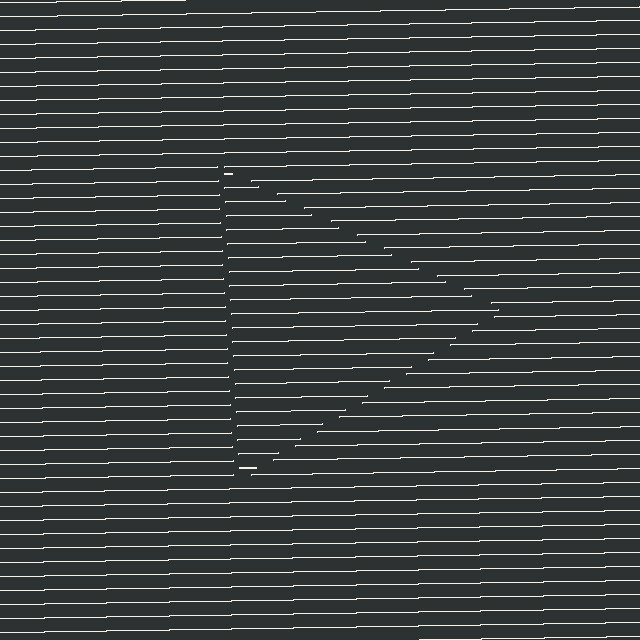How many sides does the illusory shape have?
3 sides — the line-ends trace a triangle.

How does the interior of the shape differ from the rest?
The interior of the shape contains the same grating, shifted by half a period — the contour is defined by the phase discontinuity where line-ends from the inner and outer gratings abut.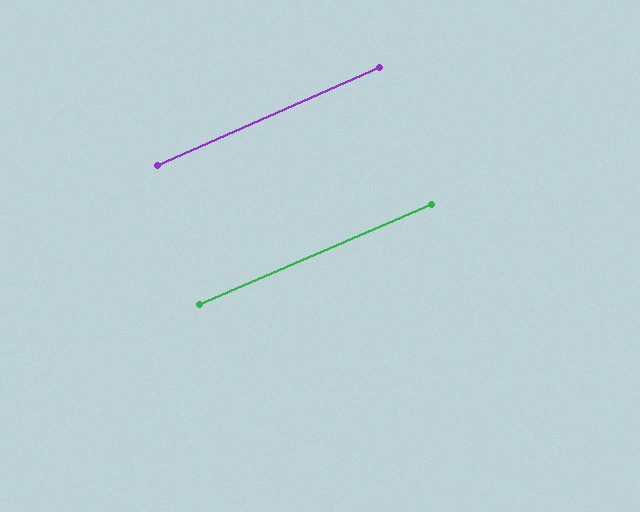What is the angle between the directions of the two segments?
Approximately 0 degrees.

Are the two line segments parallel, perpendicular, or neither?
Parallel — their directions differ by only 0.5°.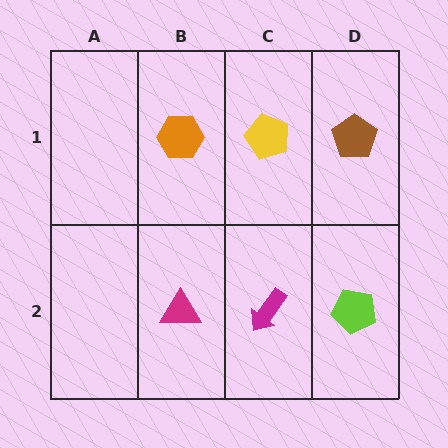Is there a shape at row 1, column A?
No, that cell is empty.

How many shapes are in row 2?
3 shapes.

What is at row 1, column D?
A brown pentagon.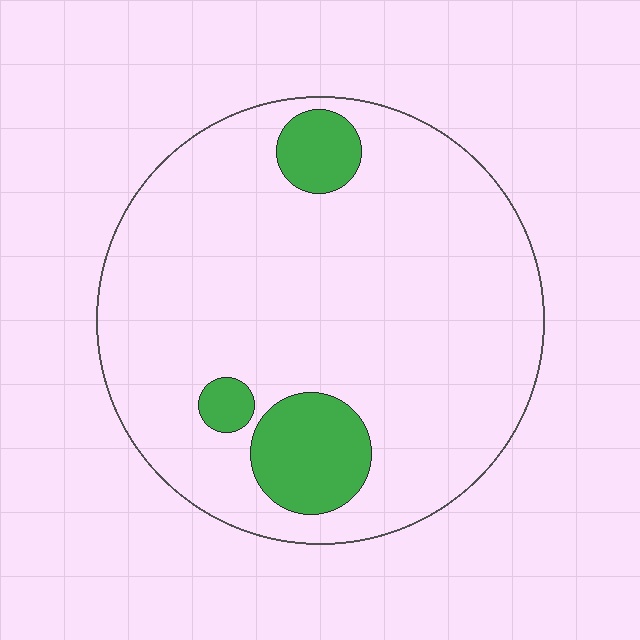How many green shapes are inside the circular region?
3.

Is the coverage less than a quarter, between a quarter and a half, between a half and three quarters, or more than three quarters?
Less than a quarter.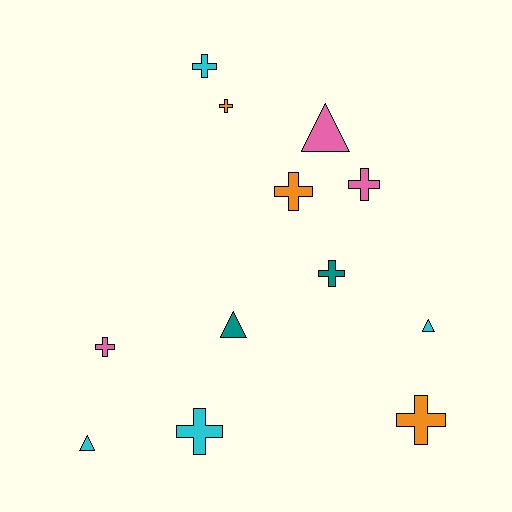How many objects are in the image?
There are 12 objects.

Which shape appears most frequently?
Cross, with 8 objects.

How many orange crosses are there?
There are 3 orange crosses.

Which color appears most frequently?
Cyan, with 4 objects.